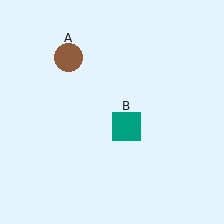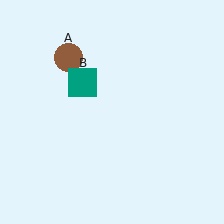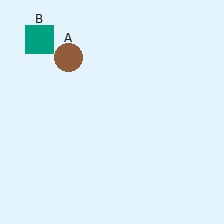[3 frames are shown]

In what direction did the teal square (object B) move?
The teal square (object B) moved up and to the left.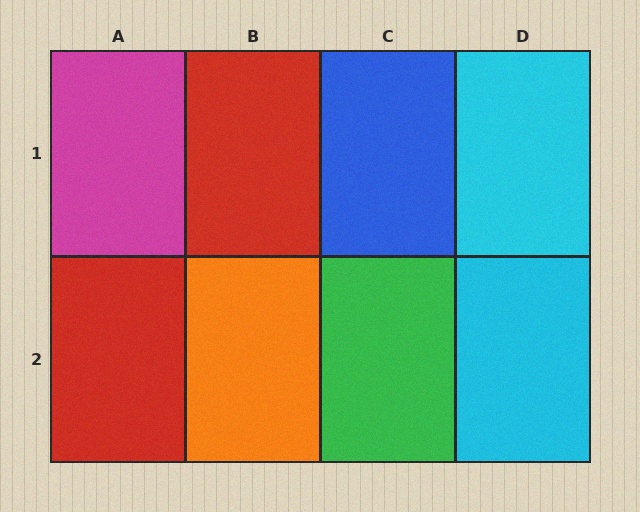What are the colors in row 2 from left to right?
Red, orange, green, cyan.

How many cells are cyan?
2 cells are cyan.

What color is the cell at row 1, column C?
Blue.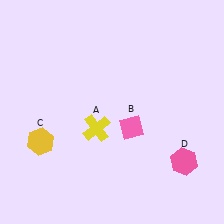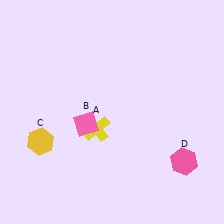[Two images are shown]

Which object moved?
The pink diamond (B) moved left.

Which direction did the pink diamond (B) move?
The pink diamond (B) moved left.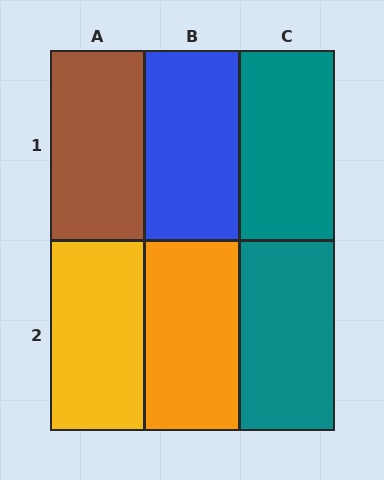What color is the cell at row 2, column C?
Teal.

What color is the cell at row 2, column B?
Orange.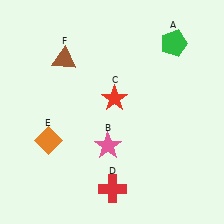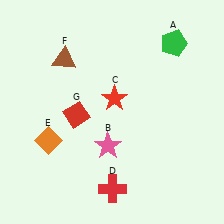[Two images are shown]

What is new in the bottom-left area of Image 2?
A red diamond (G) was added in the bottom-left area of Image 2.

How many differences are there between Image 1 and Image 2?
There is 1 difference between the two images.